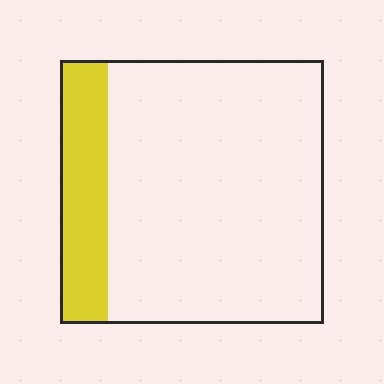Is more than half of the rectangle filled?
No.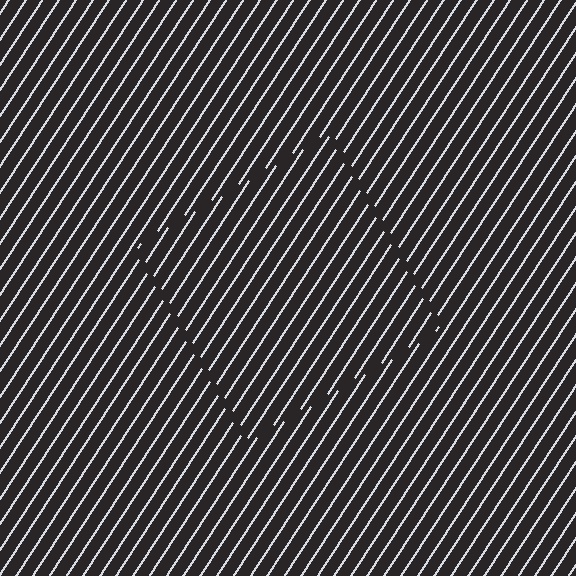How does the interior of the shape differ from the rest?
The interior of the shape contains the same grating, shifted by half a period — the contour is defined by the phase discontinuity where line-ends from the inner and outer gratings abut.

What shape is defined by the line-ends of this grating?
An illusory square. The interior of the shape contains the same grating, shifted by half a period — the contour is defined by the phase discontinuity where line-ends from the inner and outer gratings abut.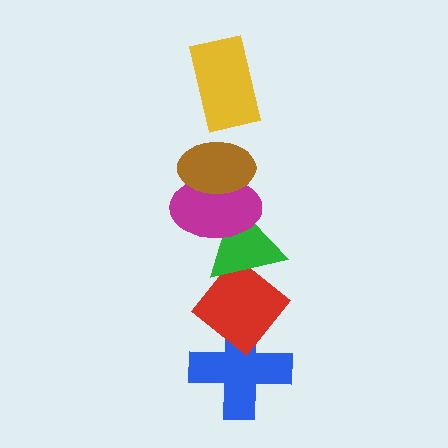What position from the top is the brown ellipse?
The brown ellipse is 2nd from the top.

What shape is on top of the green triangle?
The magenta ellipse is on top of the green triangle.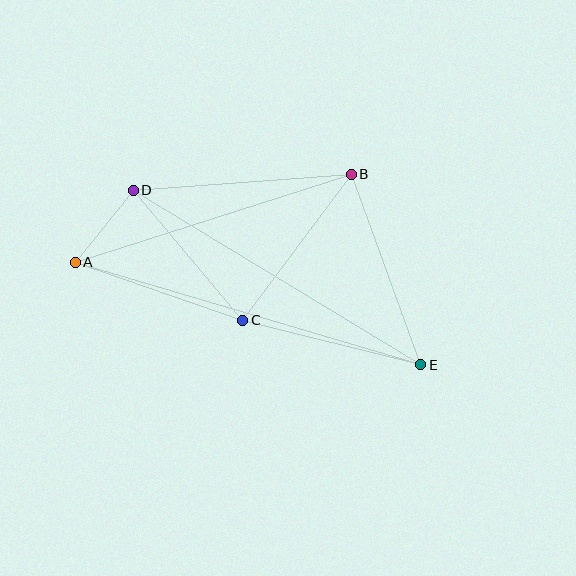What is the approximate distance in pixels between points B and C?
The distance between B and C is approximately 182 pixels.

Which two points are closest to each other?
Points A and D are closest to each other.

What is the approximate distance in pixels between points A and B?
The distance between A and B is approximately 290 pixels.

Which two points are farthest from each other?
Points A and E are farthest from each other.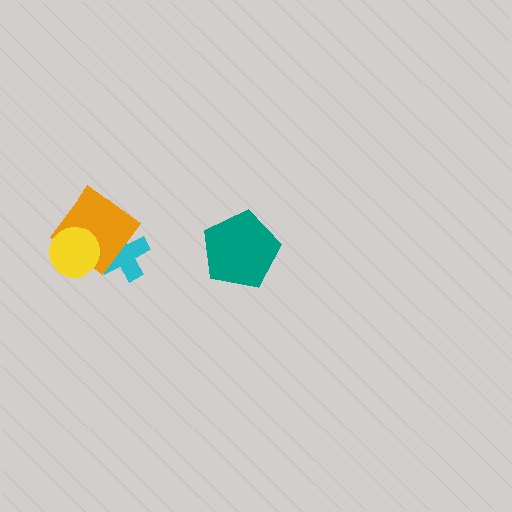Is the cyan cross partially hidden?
Yes, it is partially covered by another shape.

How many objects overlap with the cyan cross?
1 object overlaps with the cyan cross.